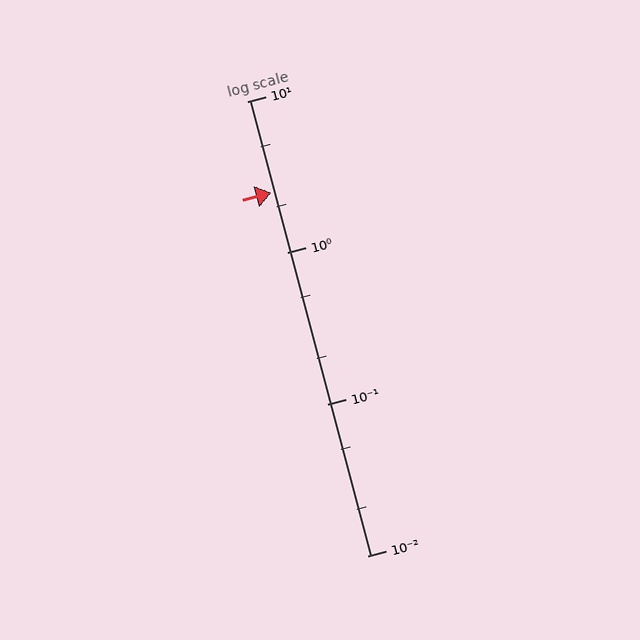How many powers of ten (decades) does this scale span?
The scale spans 3 decades, from 0.01 to 10.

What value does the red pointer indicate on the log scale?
The pointer indicates approximately 2.5.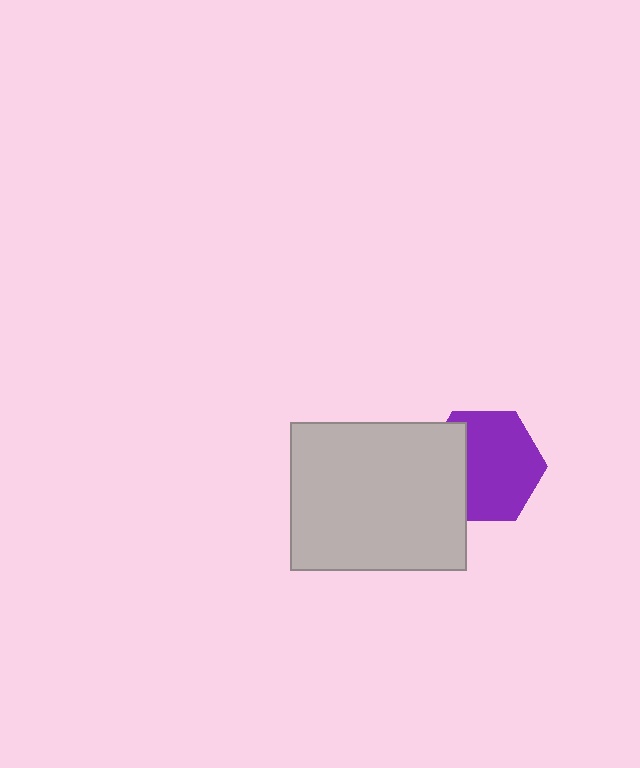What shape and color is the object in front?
The object in front is a light gray rectangle.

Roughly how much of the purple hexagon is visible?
Most of it is visible (roughly 69%).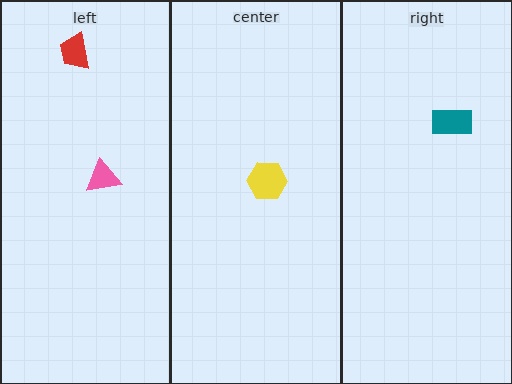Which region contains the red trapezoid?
The left region.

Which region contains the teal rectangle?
The right region.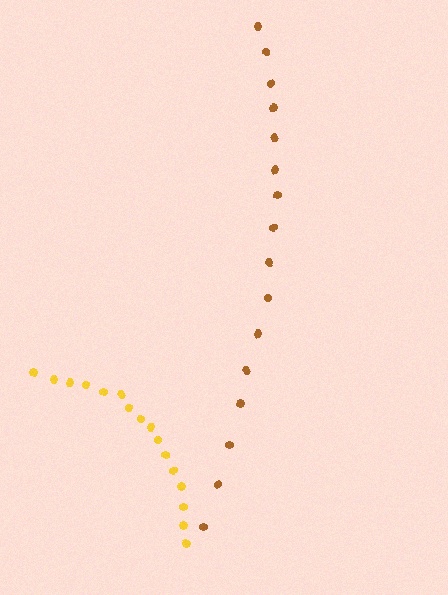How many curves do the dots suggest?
There are 2 distinct paths.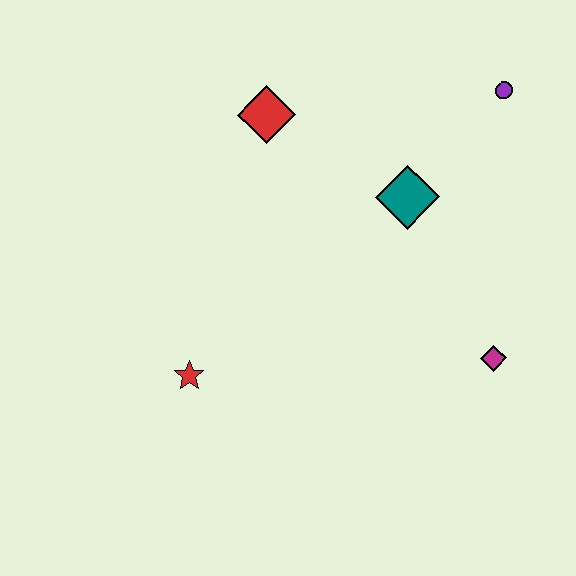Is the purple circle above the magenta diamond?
Yes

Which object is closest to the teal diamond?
The purple circle is closest to the teal diamond.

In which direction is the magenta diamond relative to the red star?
The magenta diamond is to the right of the red star.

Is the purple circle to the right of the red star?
Yes